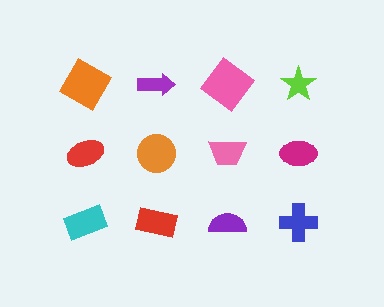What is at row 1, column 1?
An orange diamond.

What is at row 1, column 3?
A pink diamond.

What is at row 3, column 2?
A red rectangle.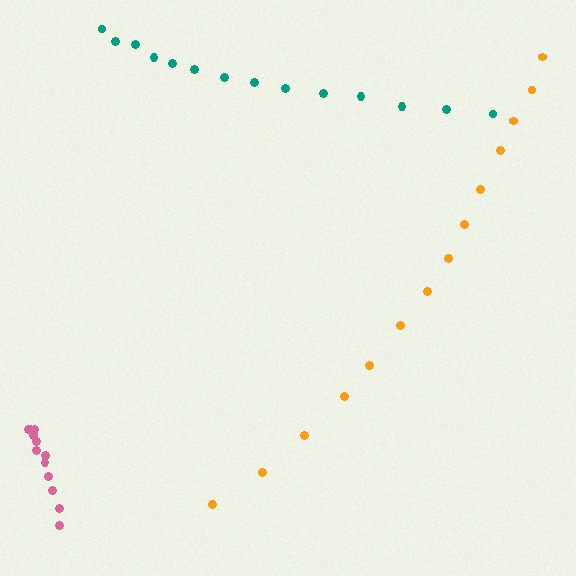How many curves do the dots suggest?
There are 3 distinct paths.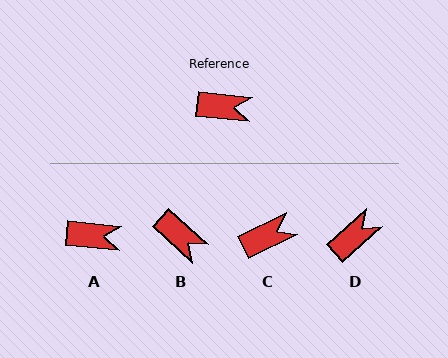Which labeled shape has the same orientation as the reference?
A.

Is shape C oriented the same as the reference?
No, it is off by about 32 degrees.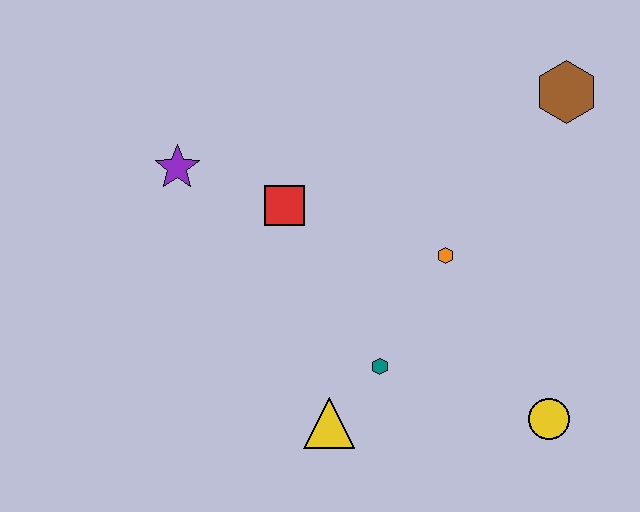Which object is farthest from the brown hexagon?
The yellow triangle is farthest from the brown hexagon.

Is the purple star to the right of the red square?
No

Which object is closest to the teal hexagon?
The yellow triangle is closest to the teal hexagon.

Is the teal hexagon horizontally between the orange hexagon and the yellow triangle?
Yes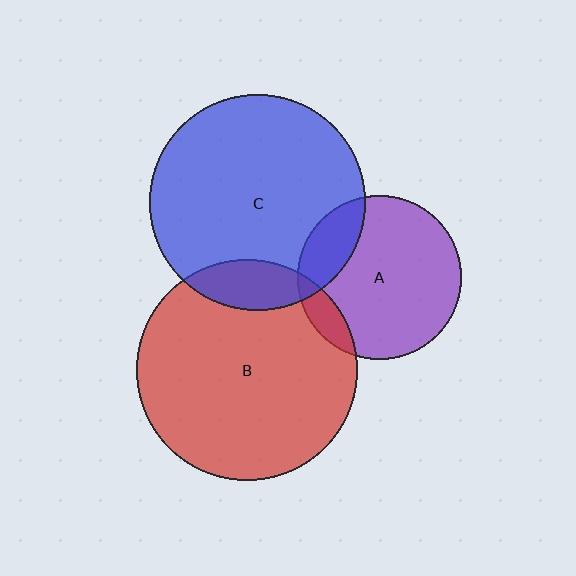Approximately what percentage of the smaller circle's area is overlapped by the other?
Approximately 20%.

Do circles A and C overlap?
Yes.